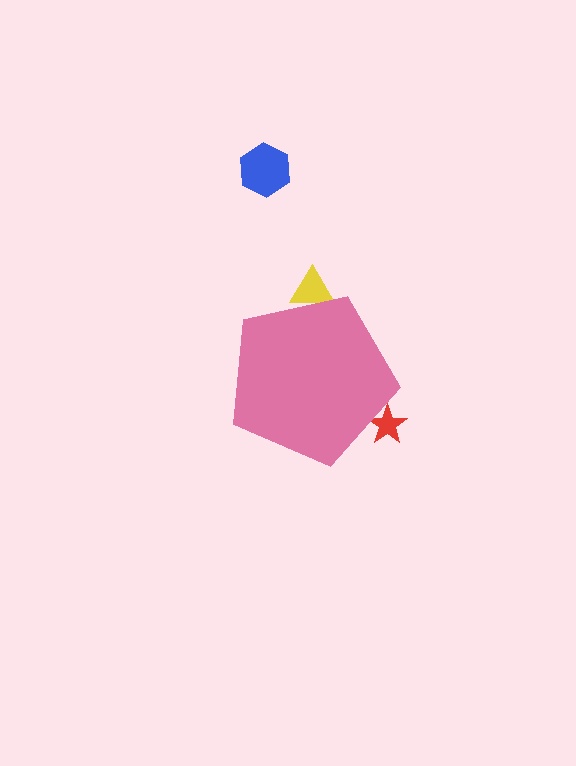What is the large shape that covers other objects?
A pink pentagon.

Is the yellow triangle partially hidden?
Yes, the yellow triangle is partially hidden behind the pink pentagon.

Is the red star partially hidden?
Yes, the red star is partially hidden behind the pink pentagon.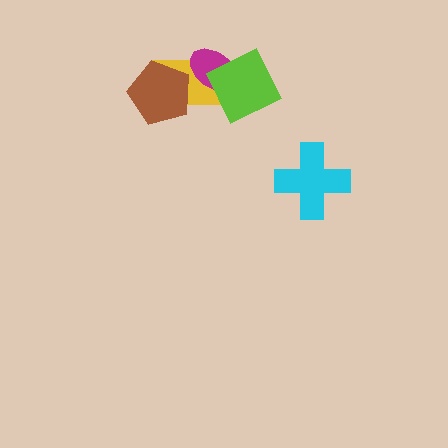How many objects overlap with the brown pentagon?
1 object overlaps with the brown pentagon.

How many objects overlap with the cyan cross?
0 objects overlap with the cyan cross.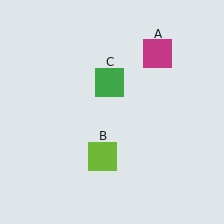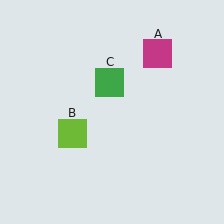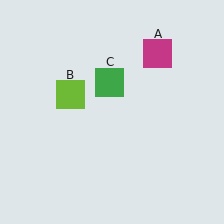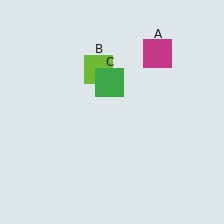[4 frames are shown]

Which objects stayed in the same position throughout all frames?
Magenta square (object A) and green square (object C) remained stationary.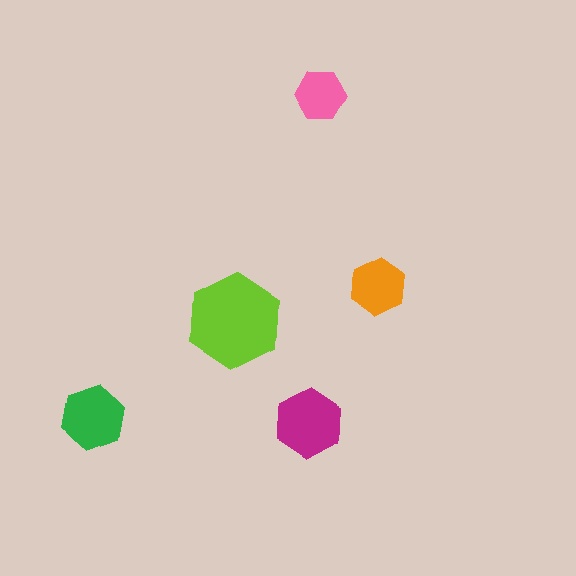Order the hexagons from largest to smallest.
the lime one, the magenta one, the green one, the orange one, the pink one.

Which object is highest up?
The pink hexagon is topmost.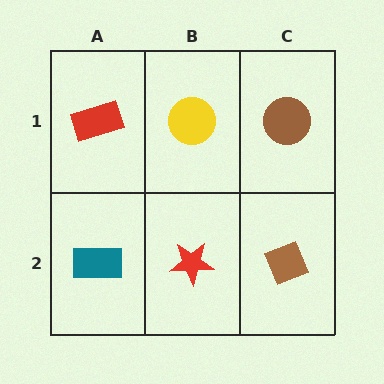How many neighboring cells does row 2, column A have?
2.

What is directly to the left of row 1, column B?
A red rectangle.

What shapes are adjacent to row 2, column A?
A red rectangle (row 1, column A), a red star (row 2, column B).